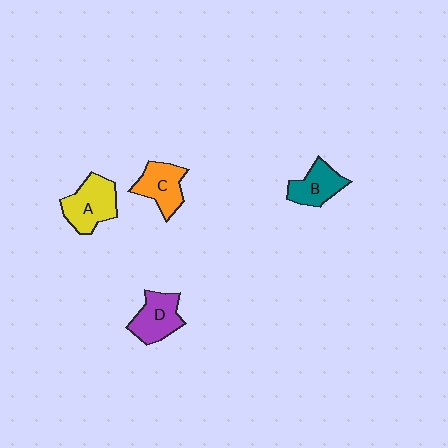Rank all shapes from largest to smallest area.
From largest to smallest: A (yellow), D (purple), C (orange), B (teal).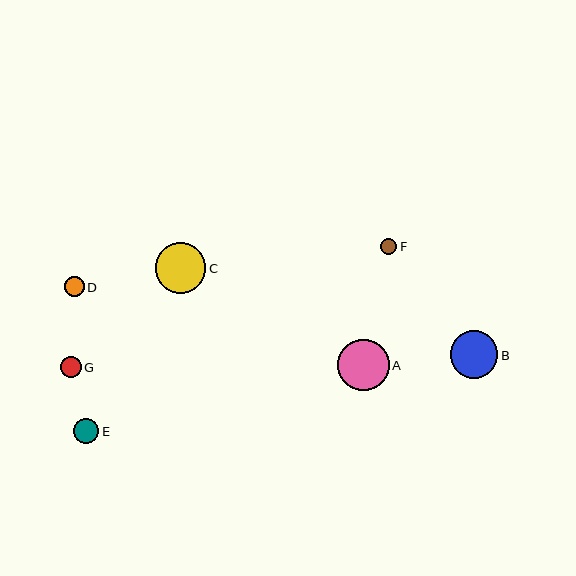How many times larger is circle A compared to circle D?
Circle A is approximately 2.6 times the size of circle D.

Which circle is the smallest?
Circle F is the smallest with a size of approximately 16 pixels.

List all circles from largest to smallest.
From largest to smallest: A, C, B, E, G, D, F.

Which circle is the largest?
Circle A is the largest with a size of approximately 51 pixels.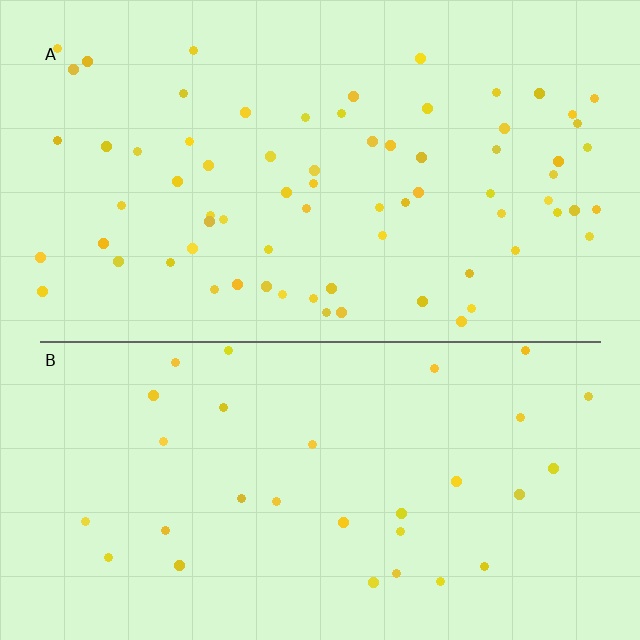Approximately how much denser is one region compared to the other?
Approximately 2.3× — region A over region B.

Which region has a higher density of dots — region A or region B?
A (the top).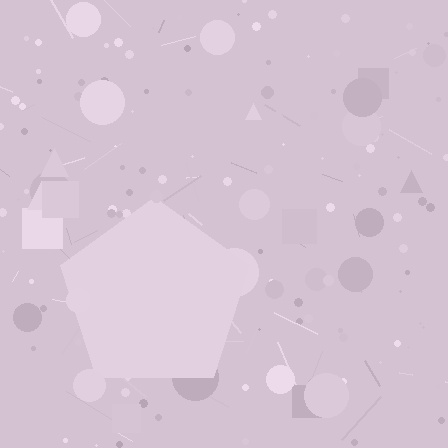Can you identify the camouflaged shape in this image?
The camouflaged shape is a pentagon.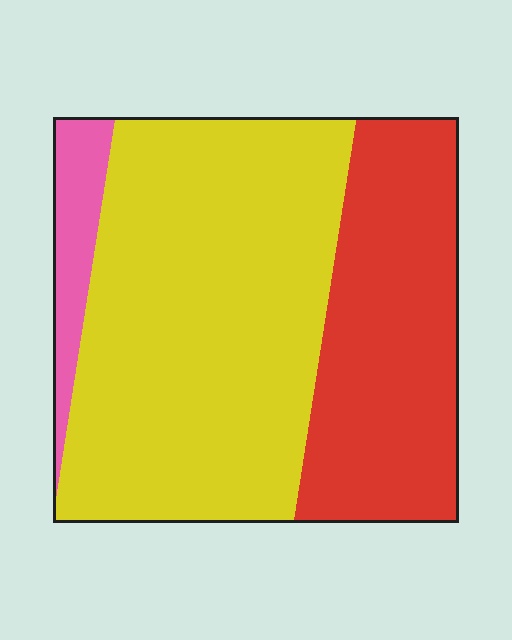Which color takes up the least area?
Pink, at roughly 10%.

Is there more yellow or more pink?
Yellow.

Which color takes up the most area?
Yellow, at roughly 60%.